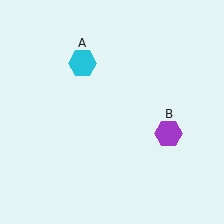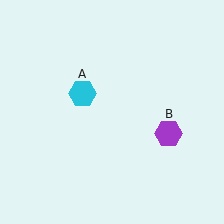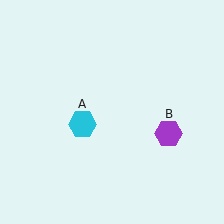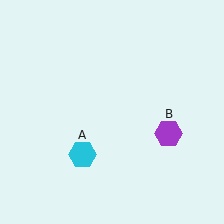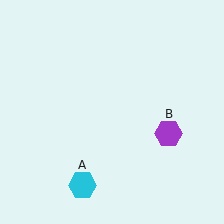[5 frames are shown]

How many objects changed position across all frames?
1 object changed position: cyan hexagon (object A).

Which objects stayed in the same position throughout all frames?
Purple hexagon (object B) remained stationary.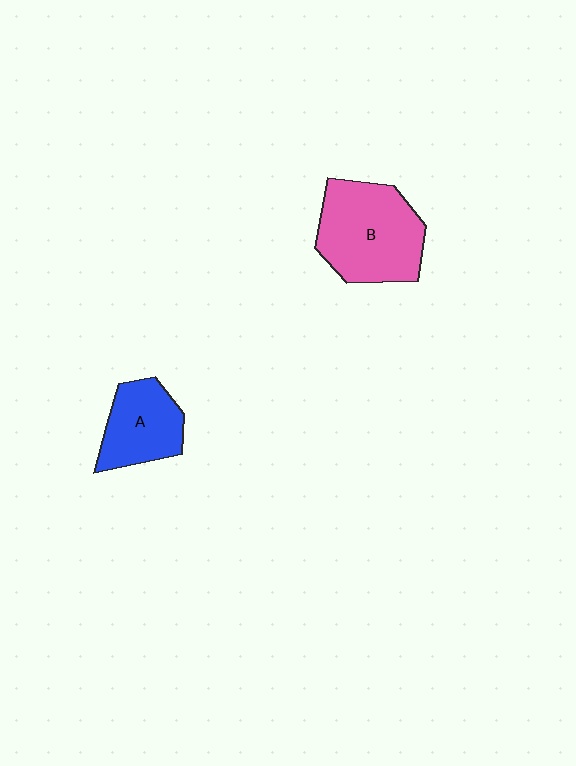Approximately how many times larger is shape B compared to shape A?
Approximately 1.6 times.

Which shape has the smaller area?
Shape A (blue).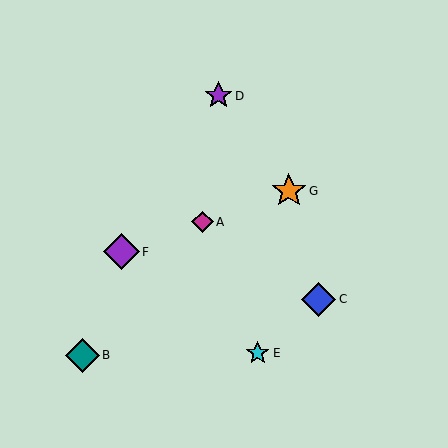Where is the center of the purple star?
The center of the purple star is at (219, 96).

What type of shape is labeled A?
Shape A is a magenta diamond.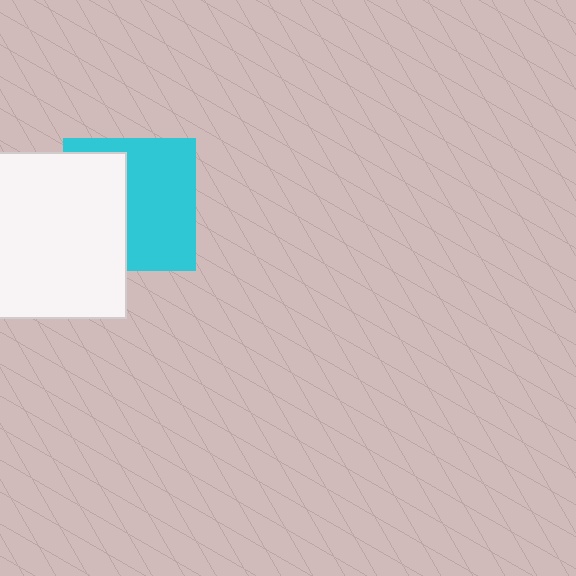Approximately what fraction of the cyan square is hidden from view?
Roughly 43% of the cyan square is hidden behind the white square.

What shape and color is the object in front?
The object in front is a white square.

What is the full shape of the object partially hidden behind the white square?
The partially hidden object is a cyan square.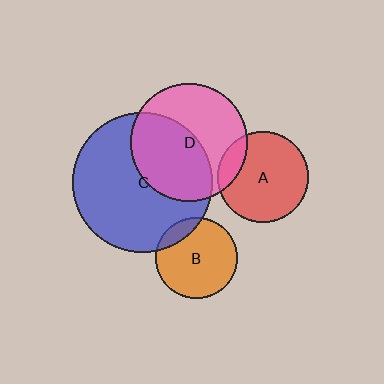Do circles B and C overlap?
Yes.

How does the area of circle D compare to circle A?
Approximately 1.7 times.